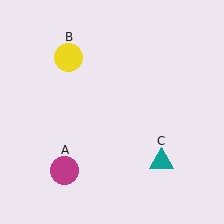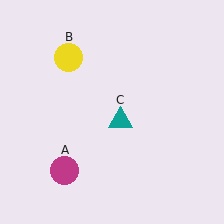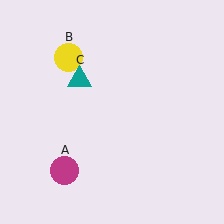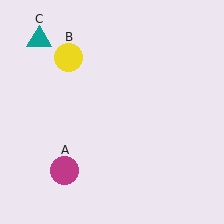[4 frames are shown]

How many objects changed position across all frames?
1 object changed position: teal triangle (object C).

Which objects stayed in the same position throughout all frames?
Magenta circle (object A) and yellow circle (object B) remained stationary.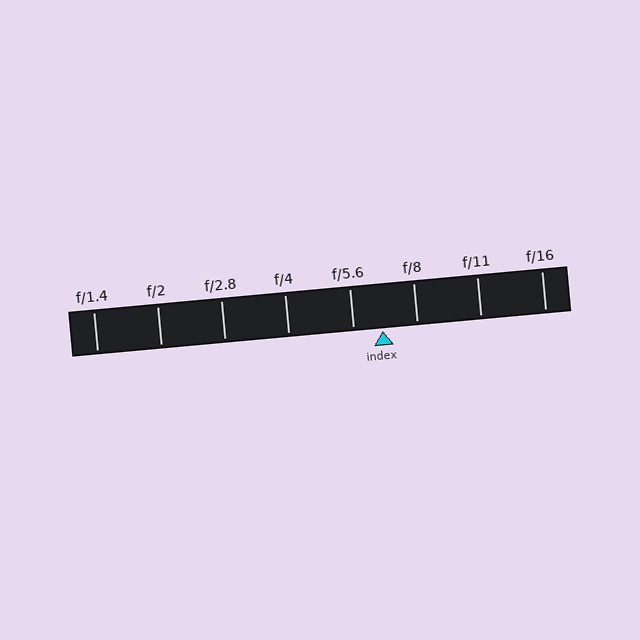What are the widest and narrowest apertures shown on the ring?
The widest aperture shown is f/1.4 and the narrowest is f/16.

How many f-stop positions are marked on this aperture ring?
There are 8 f-stop positions marked.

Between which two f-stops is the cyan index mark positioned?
The index mark is between f/5.6 and f/8.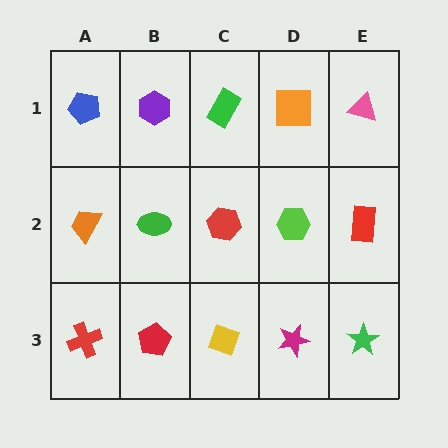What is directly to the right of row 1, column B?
A green rectangle.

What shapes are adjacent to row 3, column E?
A red rectangle (row 2, column E), a magenta star (row 3, column D).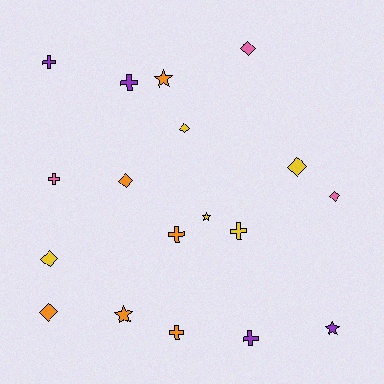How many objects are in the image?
There are 18 objects.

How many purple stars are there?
There is 1 purple star.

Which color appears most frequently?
Orange, with 6 objects.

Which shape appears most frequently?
Cross, with 7 objects.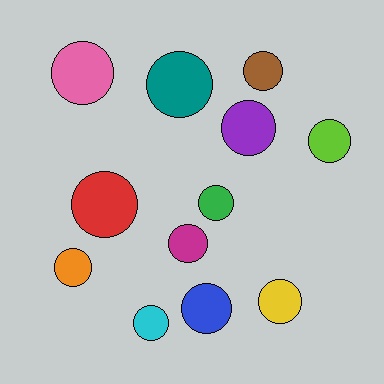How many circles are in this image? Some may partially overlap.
There are 12 circles.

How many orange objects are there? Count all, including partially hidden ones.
There is 1 orange object.